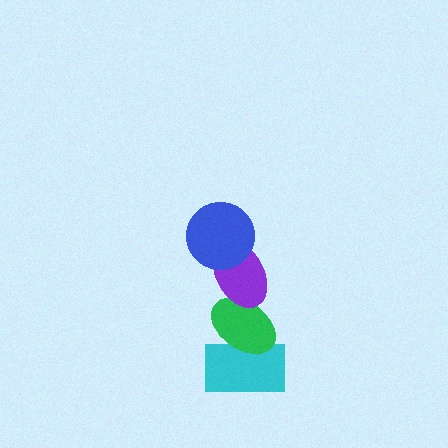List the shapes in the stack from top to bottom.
From top to bottom: the blue circle, the purple ellipse, the green ellipse, the cyan rectangle.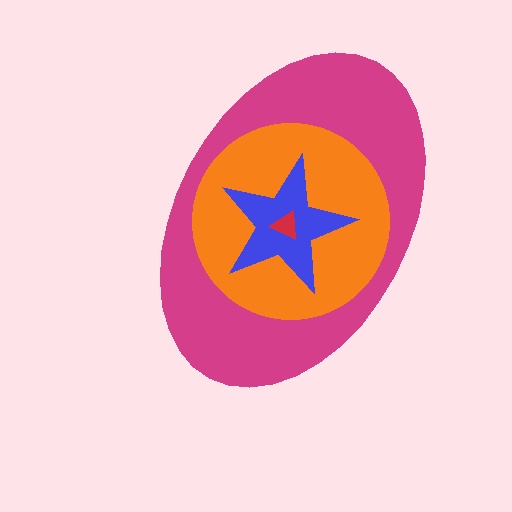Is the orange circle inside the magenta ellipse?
Yes.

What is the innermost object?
The red triangle.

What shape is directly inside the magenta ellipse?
The orange circle.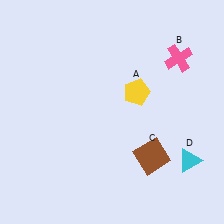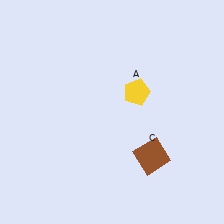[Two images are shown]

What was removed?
The pink cross (B), the cyan triangle (D) were removed in Image 2.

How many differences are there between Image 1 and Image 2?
There are 2 differences between the two images.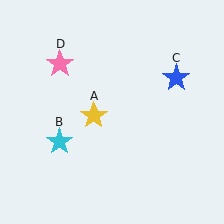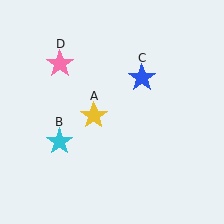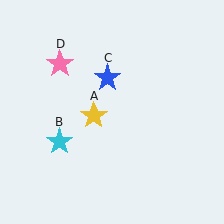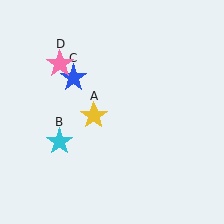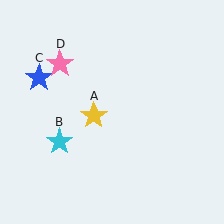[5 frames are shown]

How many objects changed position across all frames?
1 object changed position: blue star (object C).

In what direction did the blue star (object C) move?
The blue star (object C) moved left.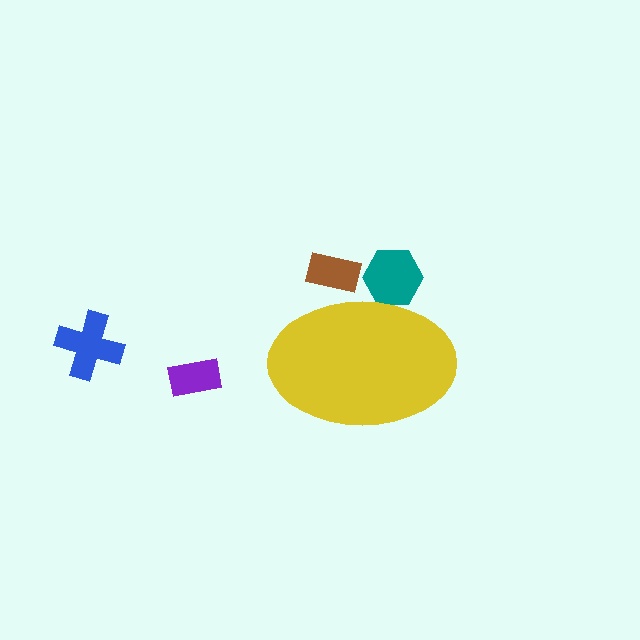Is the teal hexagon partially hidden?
Yes, the teal hexagon is partially hidden behind the yellow ellipse.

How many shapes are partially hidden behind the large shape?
2 shapes are partially hidden.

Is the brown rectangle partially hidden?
Yes, the brown rectangle is partially hidden behind the yellow ellipse.